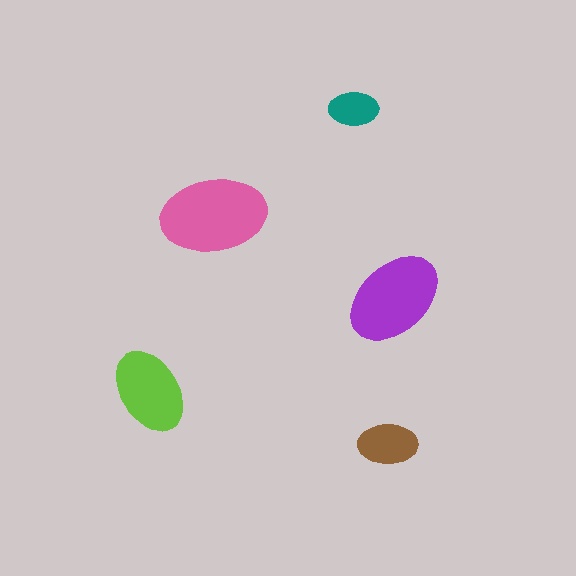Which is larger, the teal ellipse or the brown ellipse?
The brown one.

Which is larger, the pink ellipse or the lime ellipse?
The pink one.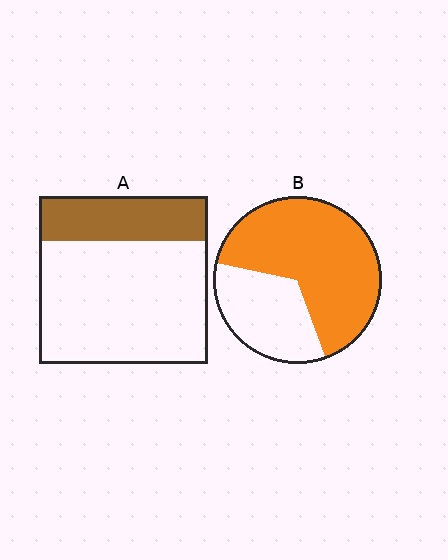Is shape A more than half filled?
No.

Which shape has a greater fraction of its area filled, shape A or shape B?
Shape B.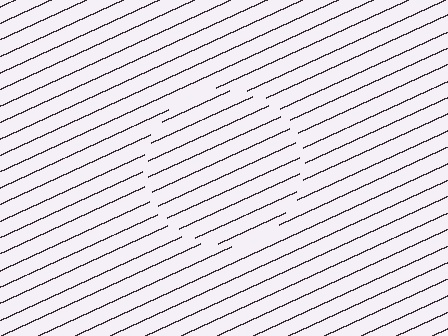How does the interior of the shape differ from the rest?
The interior of the shape contains the same grating, shifted by half a period — the contour is defined by the phase discontinuity where line-ends from the inner and outer gratings abut.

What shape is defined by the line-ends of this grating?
An illusory circle. The interior of the shape contains the same grating, shifted by half a period — the contour is defined by the phase discontinuity where line-ends from the inner and outer gratings abut.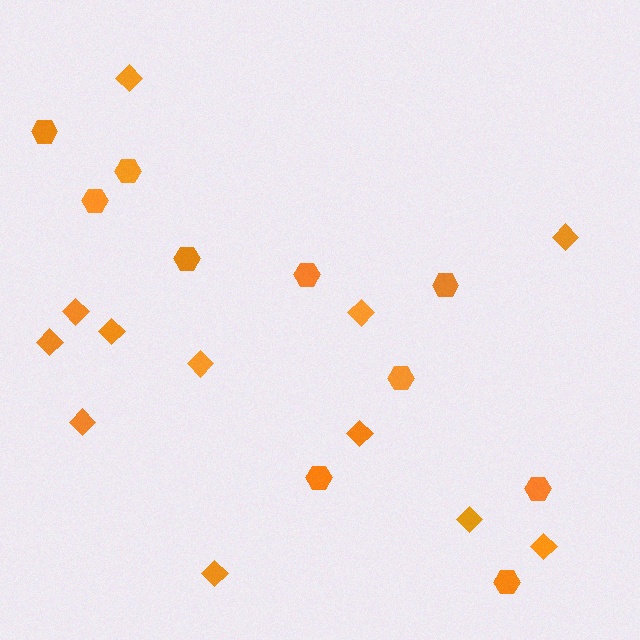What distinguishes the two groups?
There are 2 groups: one group of hexagons (10) and one group of diamonds (12).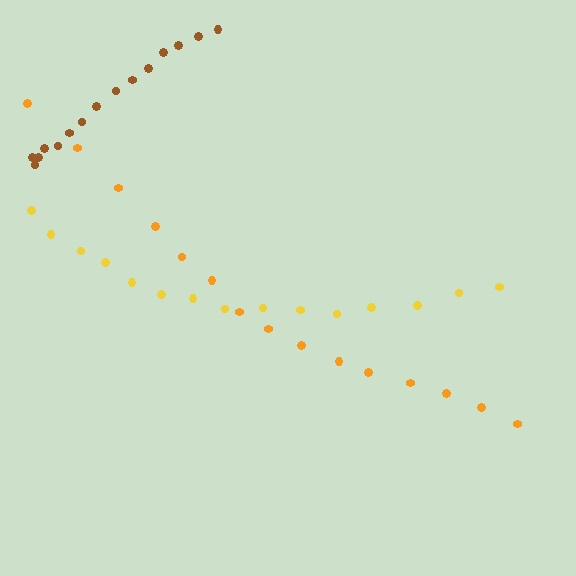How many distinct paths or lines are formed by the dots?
There are 3 distinct paths.